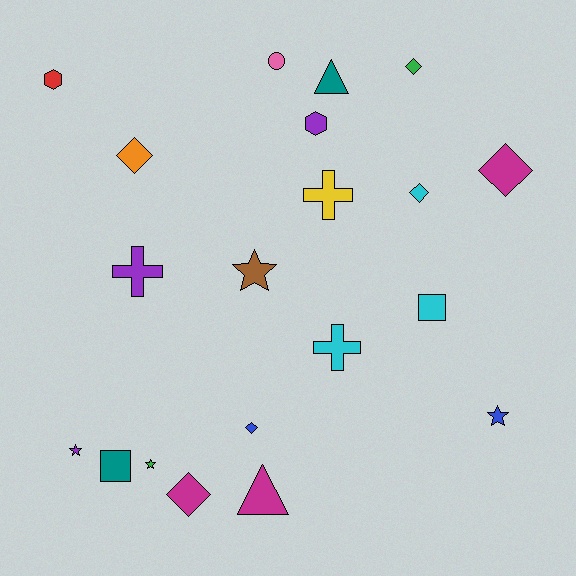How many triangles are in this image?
There are 2 triangles.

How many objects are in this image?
There are 20 objects.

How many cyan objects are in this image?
There are 3 cyan objects.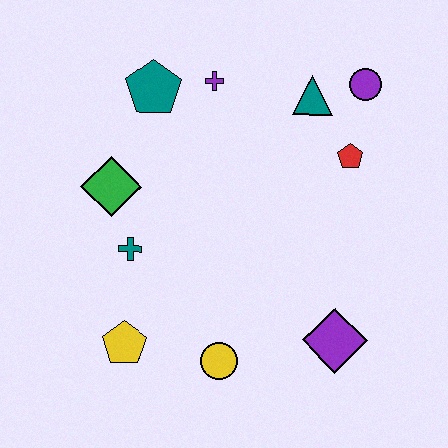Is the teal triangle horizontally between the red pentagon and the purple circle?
No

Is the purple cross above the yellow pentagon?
Yes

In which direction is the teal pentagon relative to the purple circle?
The teal pentagon is to the left of the purple circle.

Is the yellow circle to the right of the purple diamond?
No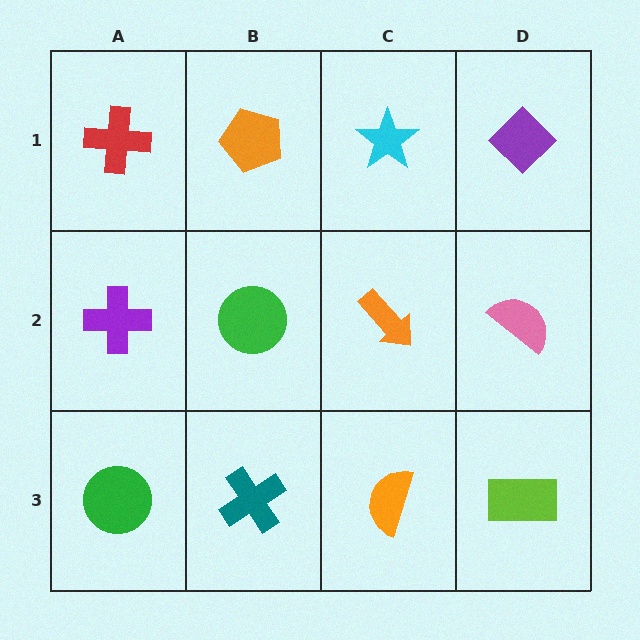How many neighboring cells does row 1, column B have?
3.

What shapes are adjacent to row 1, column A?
A purple cross (row 2, column A), an orange pentagon (row 1, column B).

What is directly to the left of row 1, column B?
A red cross.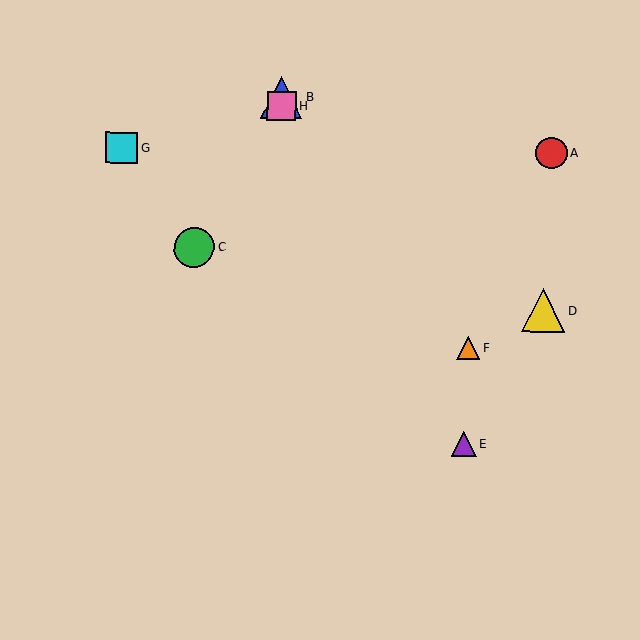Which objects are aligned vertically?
Objects B, H are aligned vertically.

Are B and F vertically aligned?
No, B is at x≈282 and F is at x≈468.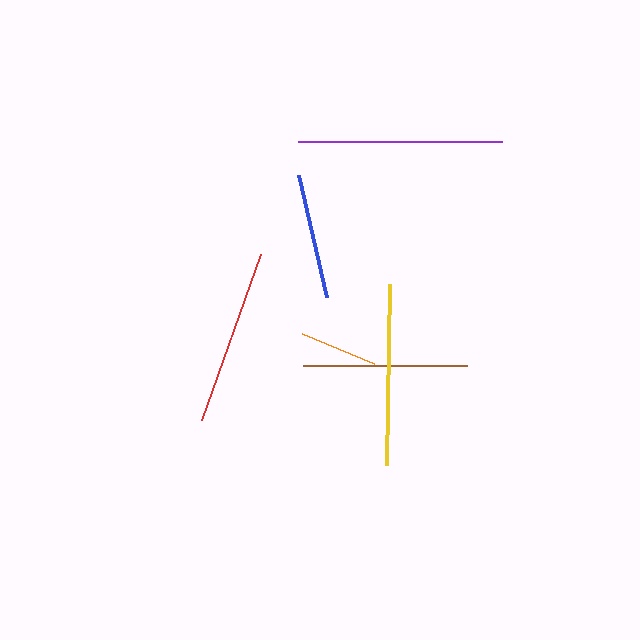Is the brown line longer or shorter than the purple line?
The purple line is longer than the brown line.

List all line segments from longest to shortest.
From longest to shortest: purple, yellow, red, brown, blue, orange.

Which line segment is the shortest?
The orange line is the shortest at approximately 78 pixels.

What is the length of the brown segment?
The brown segment is approximately 164 pixels long.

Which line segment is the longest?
The purple line is the longest at approximately 204 pixels.